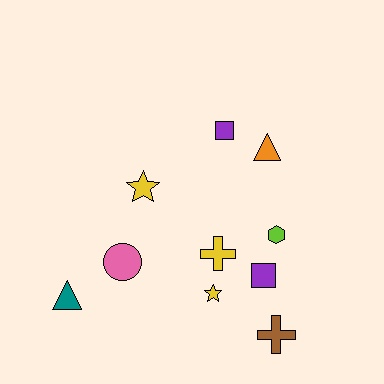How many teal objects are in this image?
There is 1 teal object.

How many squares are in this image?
There are 2 squares.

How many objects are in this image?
There are 10 objects.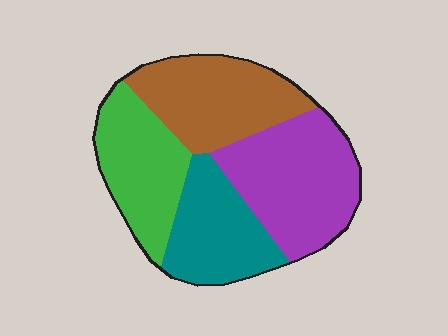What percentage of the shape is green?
Green covers about 25% of the shape.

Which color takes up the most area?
Purple, at roughly 30%.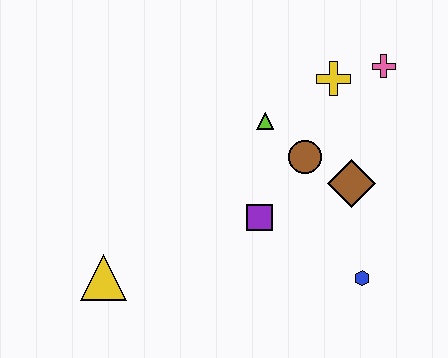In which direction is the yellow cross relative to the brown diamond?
The yellow cross is above the brown diamond.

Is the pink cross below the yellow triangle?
No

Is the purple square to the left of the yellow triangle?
No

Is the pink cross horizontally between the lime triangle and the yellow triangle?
No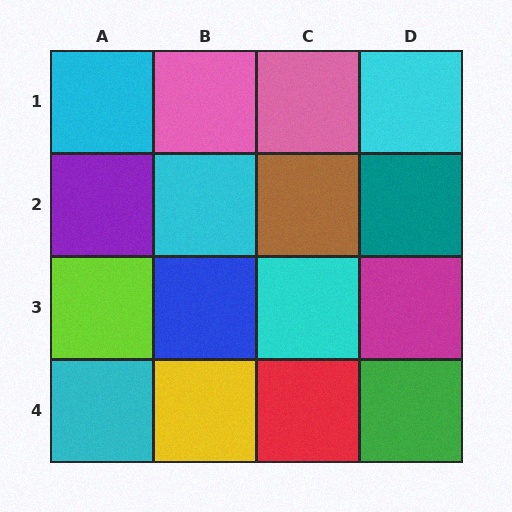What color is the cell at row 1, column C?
Pink.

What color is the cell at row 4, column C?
Red.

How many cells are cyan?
5 cells are cyan.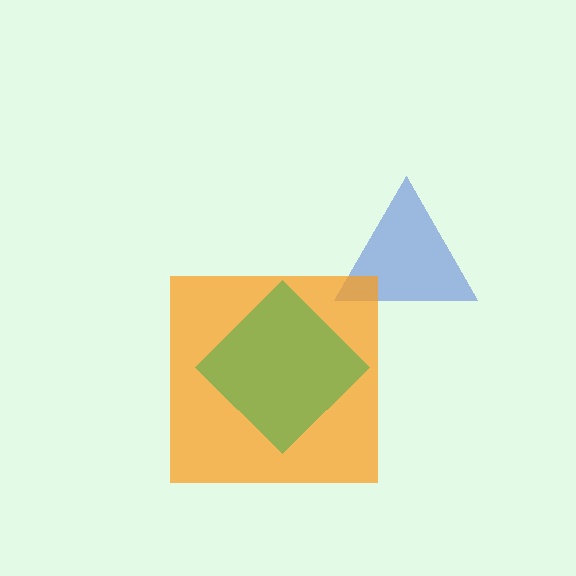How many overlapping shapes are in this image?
There are 3 overlapping shapes in the image.